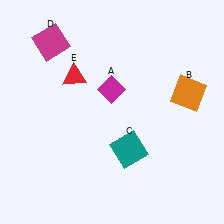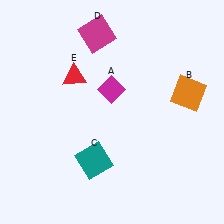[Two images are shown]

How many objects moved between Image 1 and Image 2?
2 objects moved between the two images.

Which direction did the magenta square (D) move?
The magenta square (D) moved right.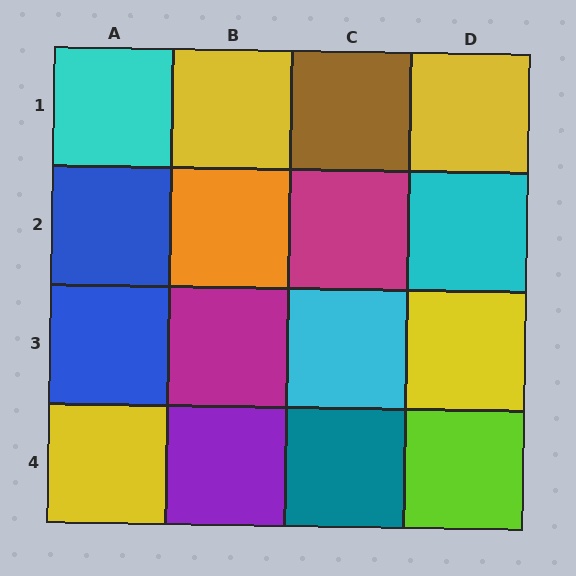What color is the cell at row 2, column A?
Blue.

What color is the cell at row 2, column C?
Magenta.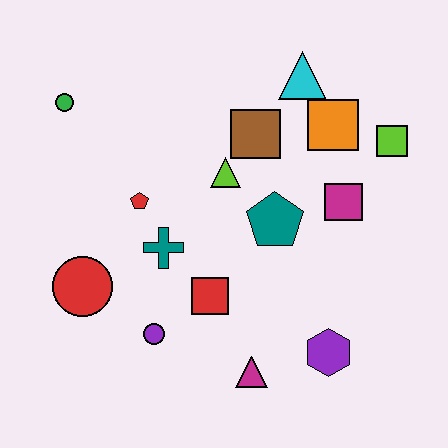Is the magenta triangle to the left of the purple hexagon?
Yes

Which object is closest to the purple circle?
The red square is closest to the purple circle.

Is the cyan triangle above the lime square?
Yes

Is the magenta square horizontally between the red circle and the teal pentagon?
No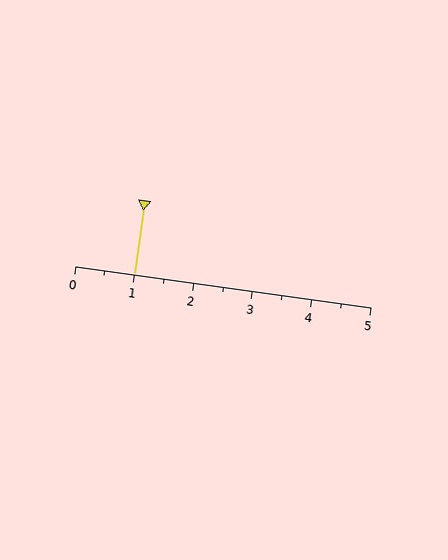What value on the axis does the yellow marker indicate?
The marker indicates approximately 1.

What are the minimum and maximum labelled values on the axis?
The axis runs from 0 to 5.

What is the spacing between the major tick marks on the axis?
The major ticks are spaced 1 apart.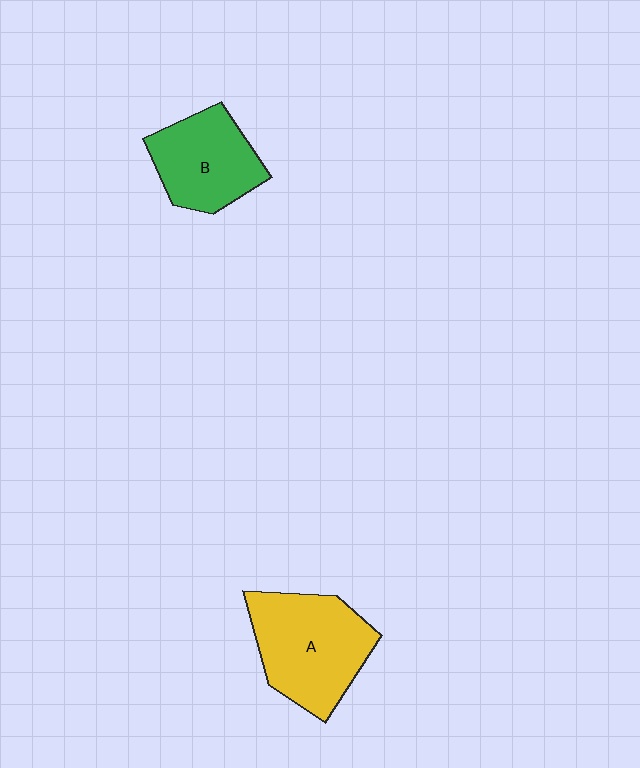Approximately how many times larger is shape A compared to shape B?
Approximately 1.3 times.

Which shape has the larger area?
Shape A (yellow).